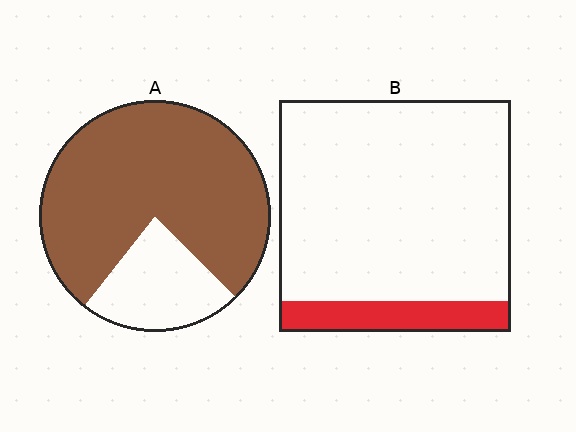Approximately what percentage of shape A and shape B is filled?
A is approximately 75% and B is approximately 15%.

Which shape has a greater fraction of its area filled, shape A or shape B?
Shape A.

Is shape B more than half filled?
No.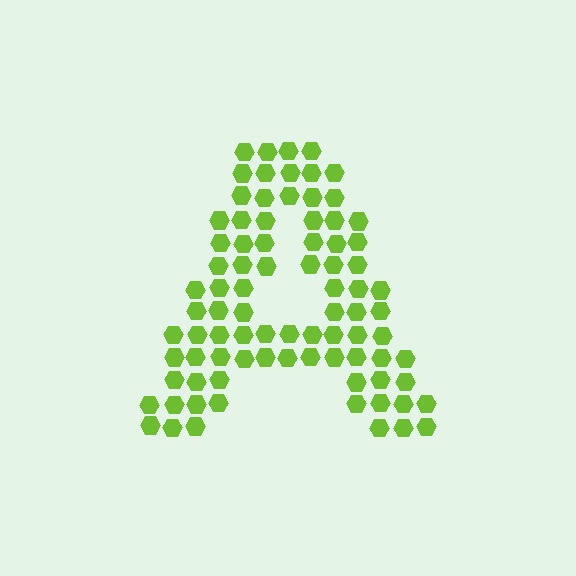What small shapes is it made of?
It is made of small hexagons.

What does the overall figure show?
The overall figure shows the letter A.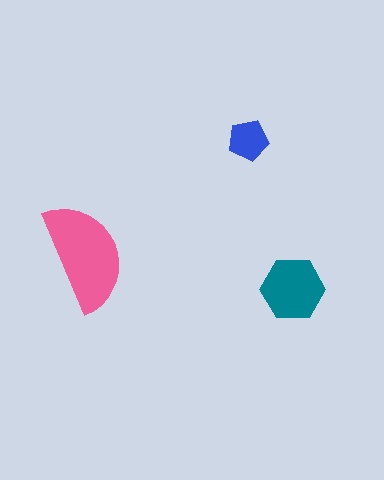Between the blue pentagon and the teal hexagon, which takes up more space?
The teal hexagon.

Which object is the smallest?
The blue pentagon.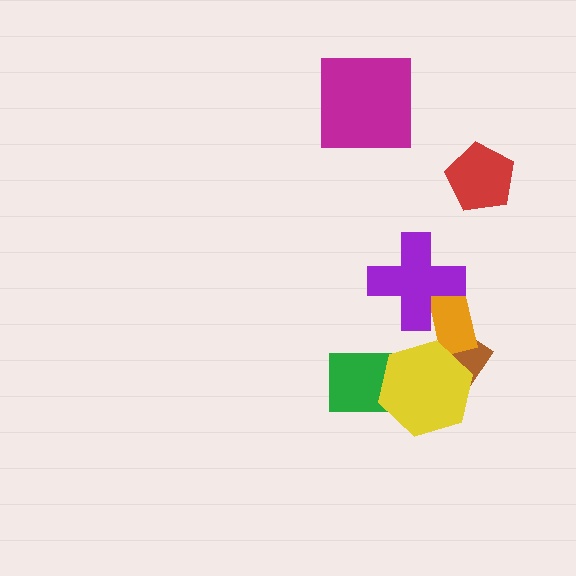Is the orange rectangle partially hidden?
Yes, it is partially covered by another shape.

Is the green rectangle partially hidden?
Yes, it is partially covered by another shape.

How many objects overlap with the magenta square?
0 objects overlap with the magenta square.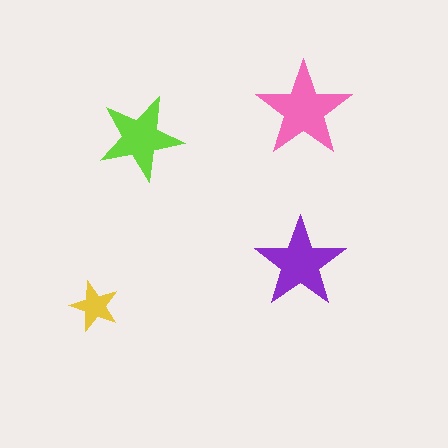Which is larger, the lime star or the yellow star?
The lime one.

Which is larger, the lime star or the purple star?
The purple one.